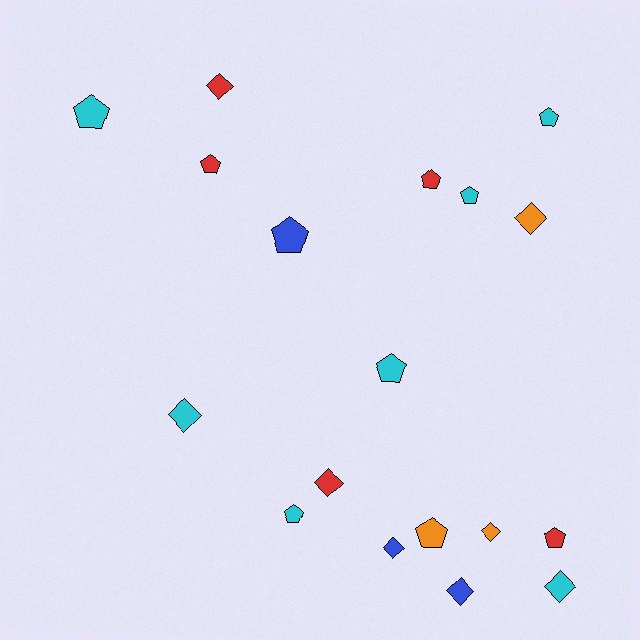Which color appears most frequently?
Cyan, with 7 objects.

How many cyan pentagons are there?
There are 5 cyan pentagons.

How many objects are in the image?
There are 18 objects.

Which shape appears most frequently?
Pentagon, with 10 objects.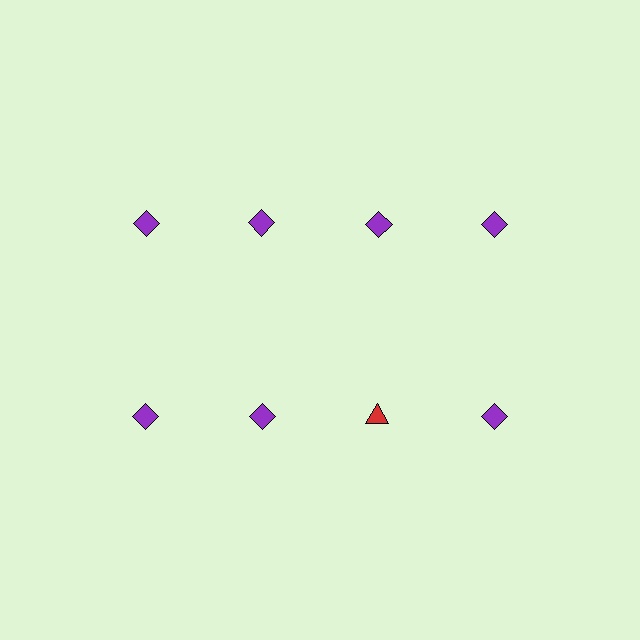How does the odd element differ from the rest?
It differs in both color (red instead of purple) and shape (triangle instead of diamond).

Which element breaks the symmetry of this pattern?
The red triangle in the second row, center column breaks the symmetry. All other shapes are purple diamonds.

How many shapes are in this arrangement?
There are 8 shapes arranged in a grid pattern.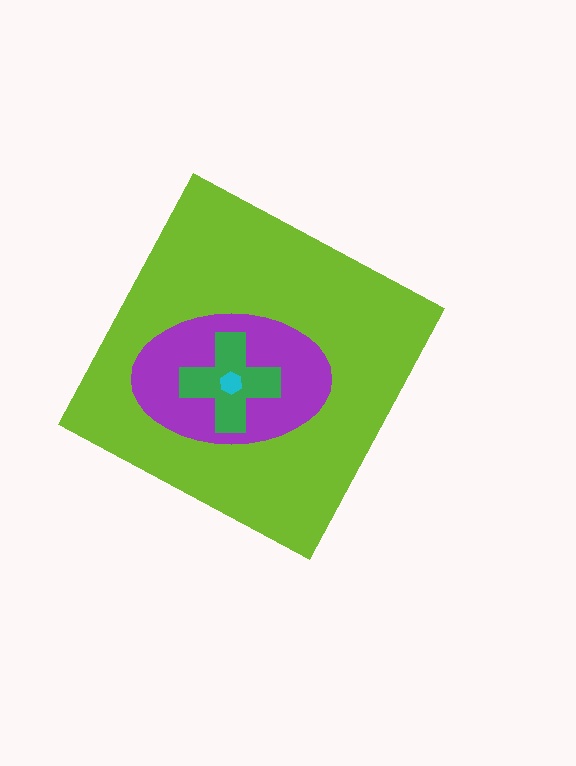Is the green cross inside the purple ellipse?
Yes.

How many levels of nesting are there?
4.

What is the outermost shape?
The lime diamond.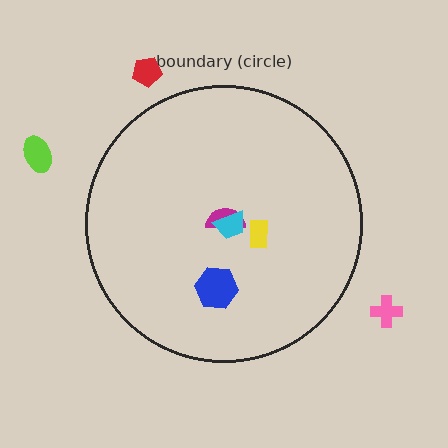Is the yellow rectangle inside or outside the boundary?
Inside.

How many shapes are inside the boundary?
4 inside, 3 outside.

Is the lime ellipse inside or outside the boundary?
Outside.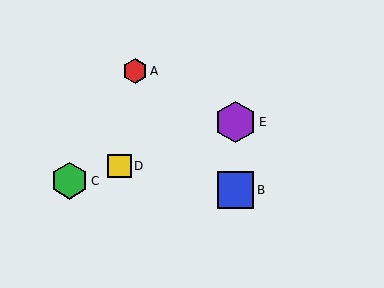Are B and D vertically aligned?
No, B is at x≈235 and D is at x≈119.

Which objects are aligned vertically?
Objects B, E are aligned vertically.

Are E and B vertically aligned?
Yes, both are at x≈235.